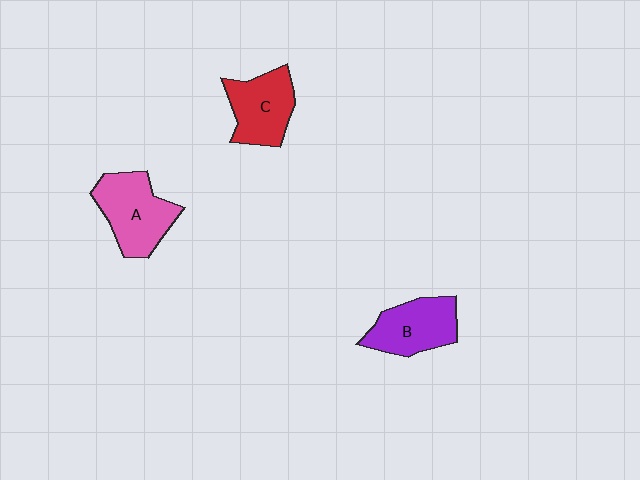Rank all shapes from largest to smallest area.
From largest to smallest: A (pink), B (purple), C (red).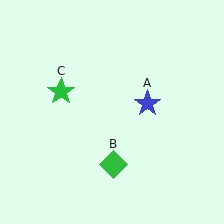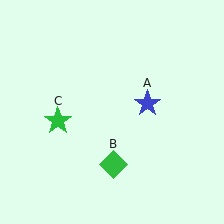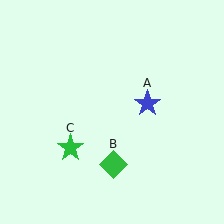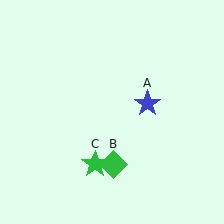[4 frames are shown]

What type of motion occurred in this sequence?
The green star (object C) rotated counterclockwise around the center of the scene.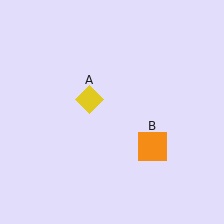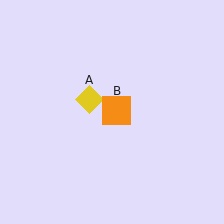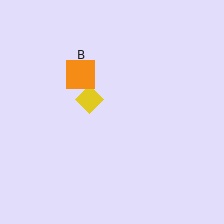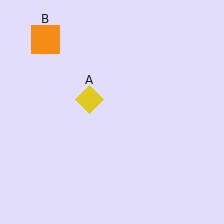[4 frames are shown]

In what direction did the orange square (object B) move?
The orange square (object B) moved up and to the left.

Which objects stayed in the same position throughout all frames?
Yellow diamond (object A) remained stationary.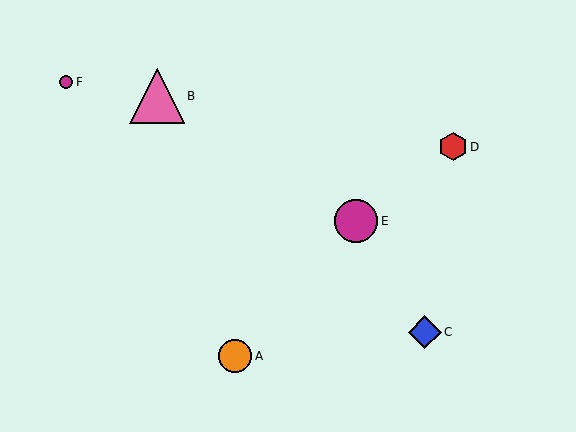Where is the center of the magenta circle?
The center of the magenta circle is at (66, 82).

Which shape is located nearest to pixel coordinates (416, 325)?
The blue diamond (labeled C) at (425, 332) is nearest to that location.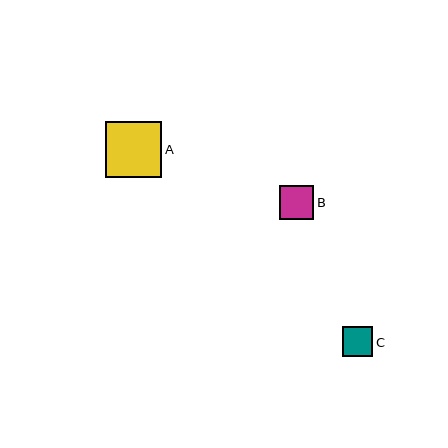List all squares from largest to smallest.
From largest to smallest: A, B, C.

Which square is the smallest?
Square C is the smallest with a size of approximately 30 pixels.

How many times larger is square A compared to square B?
Square A is approximately 1.6 times the size of square B.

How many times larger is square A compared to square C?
Square A is approximately 1.9 times the size of square C.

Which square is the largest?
Square A is the largest with a size of approximately 56 pixels.